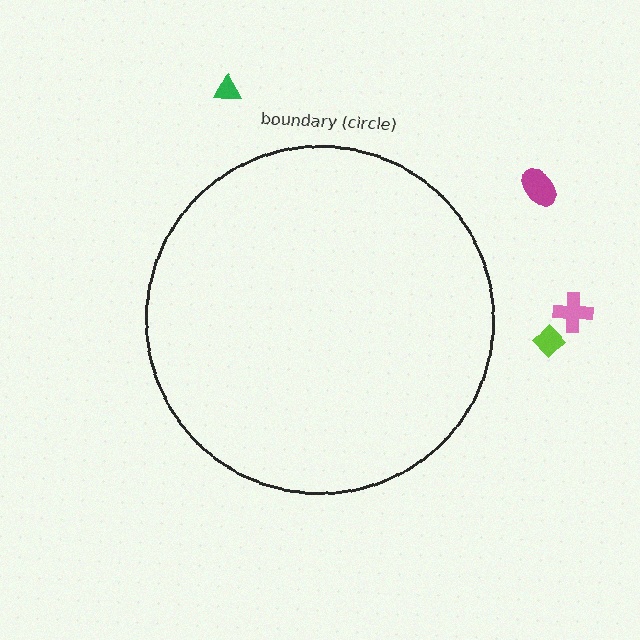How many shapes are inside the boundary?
0 inside, 4 outside.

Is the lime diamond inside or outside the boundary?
Outside.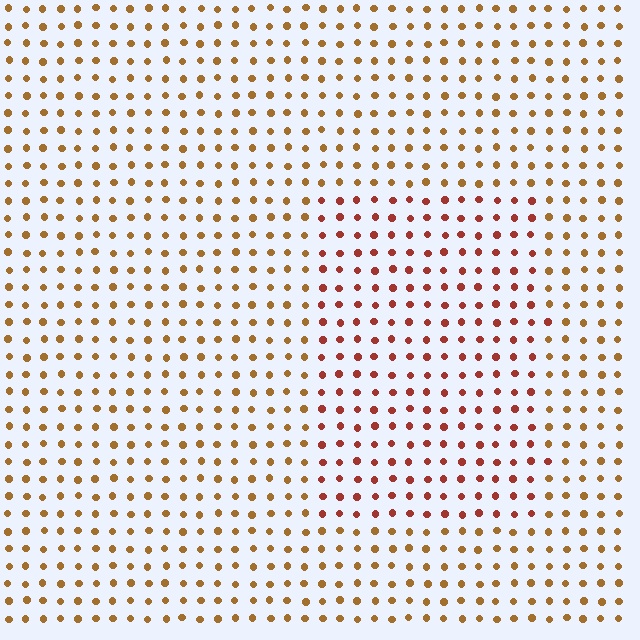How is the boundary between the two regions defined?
The boundary is defined purely by a slight shift in hue (about 31 degrees). Spacing, size, and orientation are identical on both sides.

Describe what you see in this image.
The image is filled with small brown elements in a uniform arrangement. A rectangle-shaped region is visible where the elements are tinted to a slightly different hue, forming a subtle color boundary.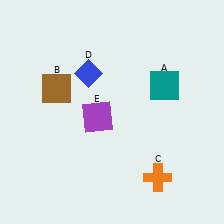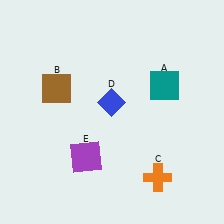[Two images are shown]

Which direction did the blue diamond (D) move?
The blue diamond (D) moved down.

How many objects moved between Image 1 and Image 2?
2 objects moved between the two images.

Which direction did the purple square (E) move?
The purple square (E) moved down.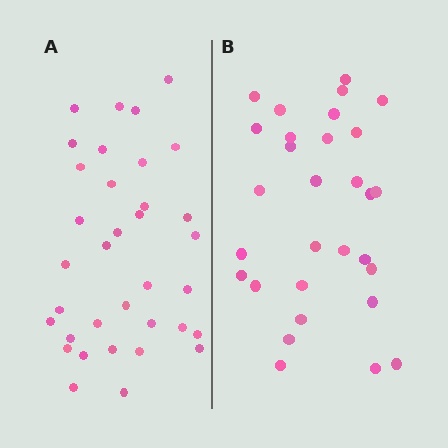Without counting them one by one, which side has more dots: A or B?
Region A (the left region) has more dots.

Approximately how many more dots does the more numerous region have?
Region A has about 5 more dots than region B.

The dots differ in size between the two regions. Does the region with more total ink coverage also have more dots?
No. Region B has more total ink coverage because its dots are larger, but region A actually contains more individual dots. Total area can be misleading — the number of items is what matters here.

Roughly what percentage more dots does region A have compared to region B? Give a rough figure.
About 15% more.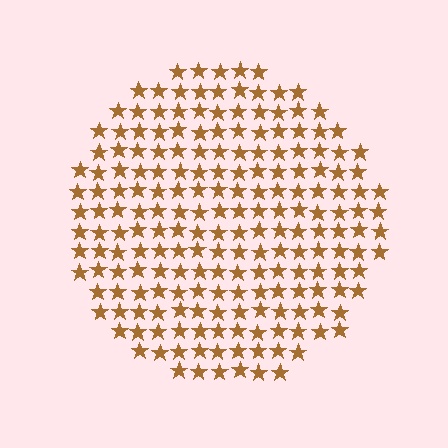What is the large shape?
The large shape is a circle.